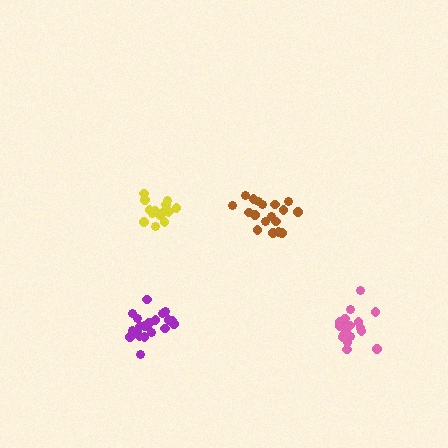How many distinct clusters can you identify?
There are 4 distinct clusters.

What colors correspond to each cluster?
The clusters are colored: pink, purple, brown, yellow.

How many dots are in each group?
Group 1: 19 dots, Group 2: 21 dots, Group 3: 18 dots, Group 4: 15 dots (73 total).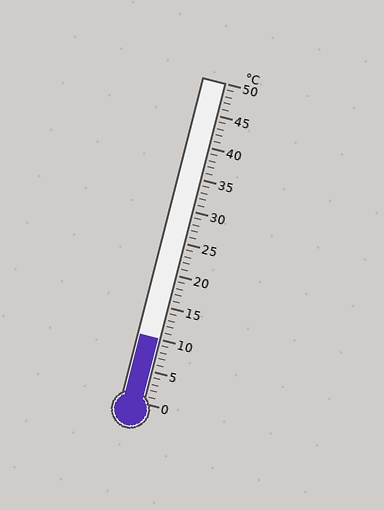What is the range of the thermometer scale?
The thermometer scale ranges from 0°C to 50°C.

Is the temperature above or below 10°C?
The temperature is at 10°C.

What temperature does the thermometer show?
The thermometer shows approximately 10°C.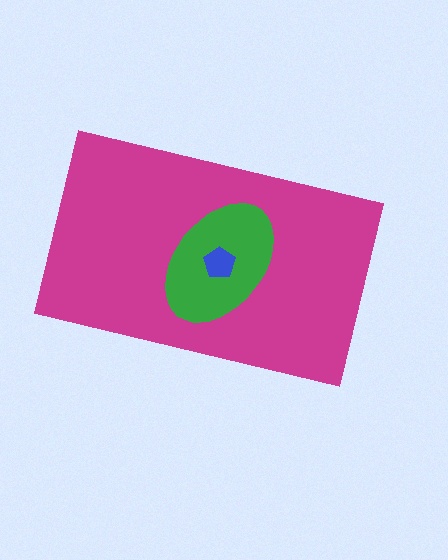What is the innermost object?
The blue pentagon.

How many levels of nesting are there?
3.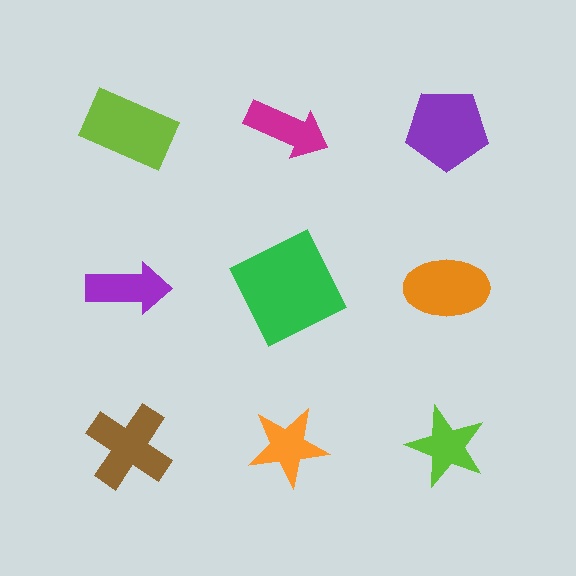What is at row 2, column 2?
A green square.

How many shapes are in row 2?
3 shapes.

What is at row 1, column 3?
A purple pentagon.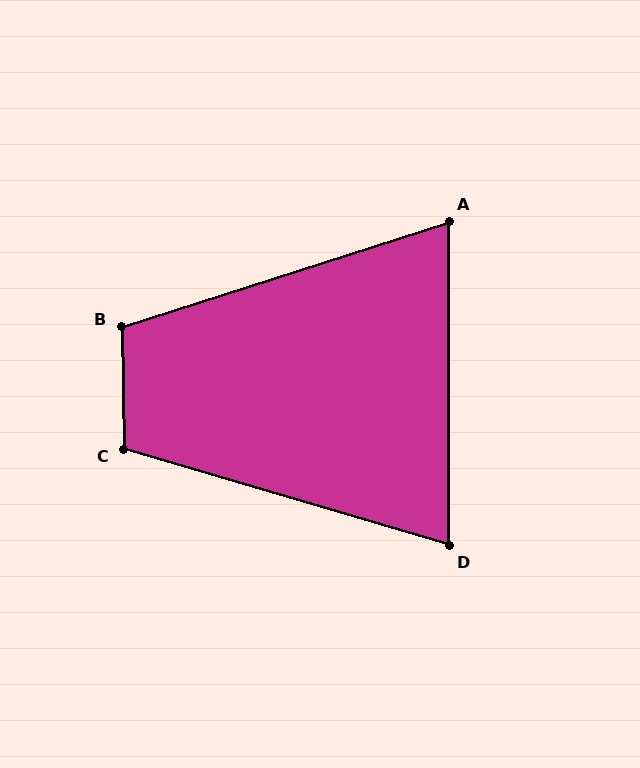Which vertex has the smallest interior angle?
A, at approximately 73 degrees.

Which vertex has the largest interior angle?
C, at approximately 107 degrees.